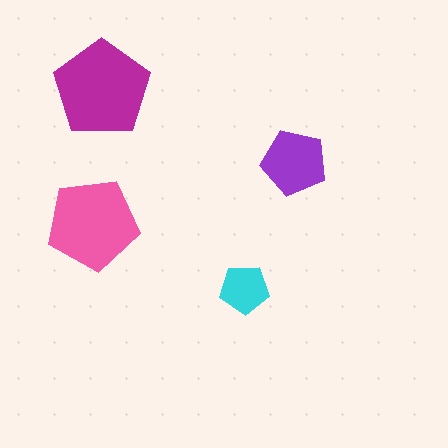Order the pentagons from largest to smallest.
the magenta one, the pink one, the purple one, the cyan one.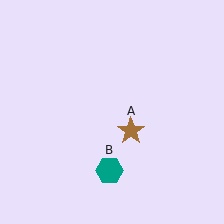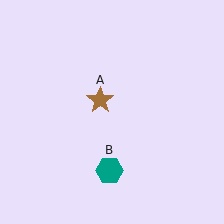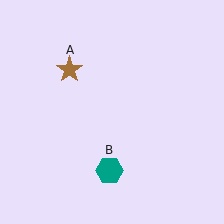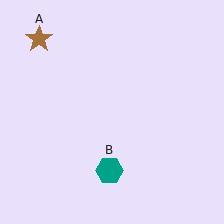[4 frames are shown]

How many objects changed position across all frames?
1 object changed position: brown star (object A).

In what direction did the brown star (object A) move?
The brown star (object A) moved up and to the left.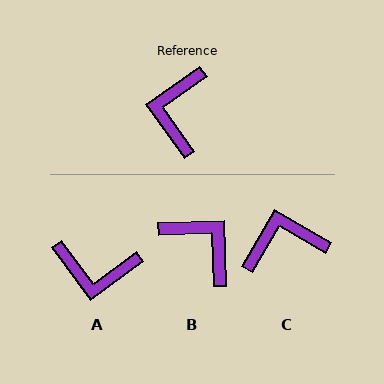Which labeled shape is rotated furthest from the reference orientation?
B, about 124 degrees away.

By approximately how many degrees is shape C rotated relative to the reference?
Approximately 65 degrees clockwise.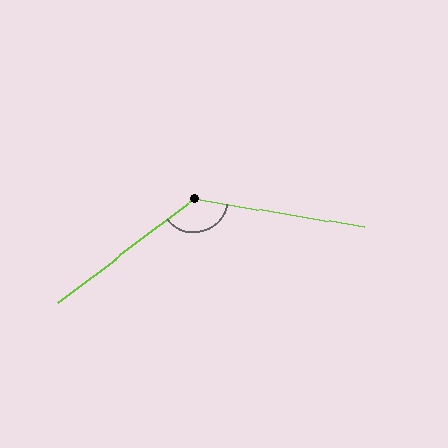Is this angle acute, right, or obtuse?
It is obtuse.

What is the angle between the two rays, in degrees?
Approximately 133 degrees.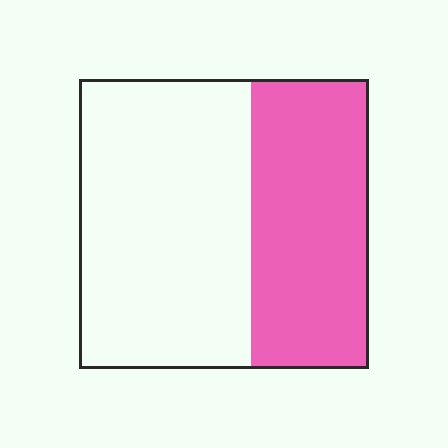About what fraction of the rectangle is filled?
About two fifths (2/5).